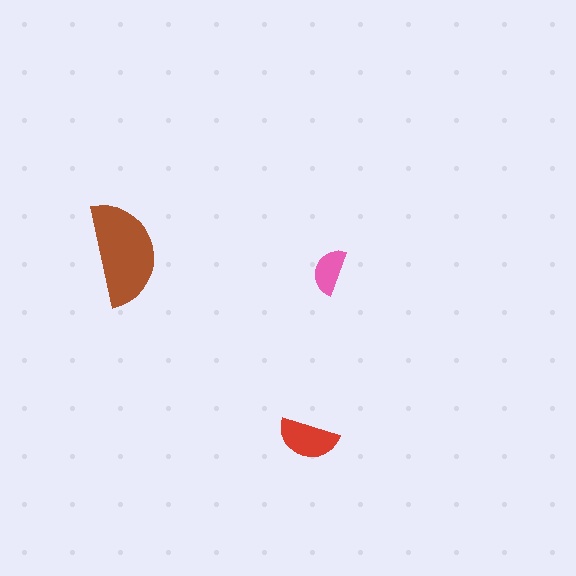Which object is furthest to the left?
The brown semicircle is leftmost.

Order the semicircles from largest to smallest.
the brown one, the red one, the pink one.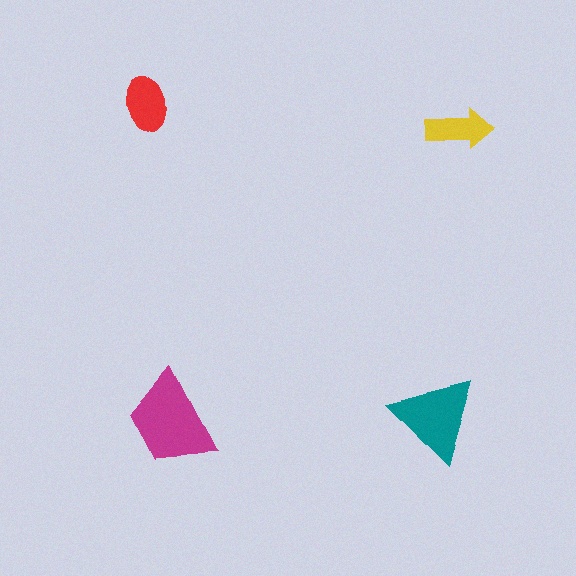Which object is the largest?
The magenta trapezoid.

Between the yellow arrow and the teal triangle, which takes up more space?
The teal triangle.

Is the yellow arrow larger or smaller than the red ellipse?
Smaller.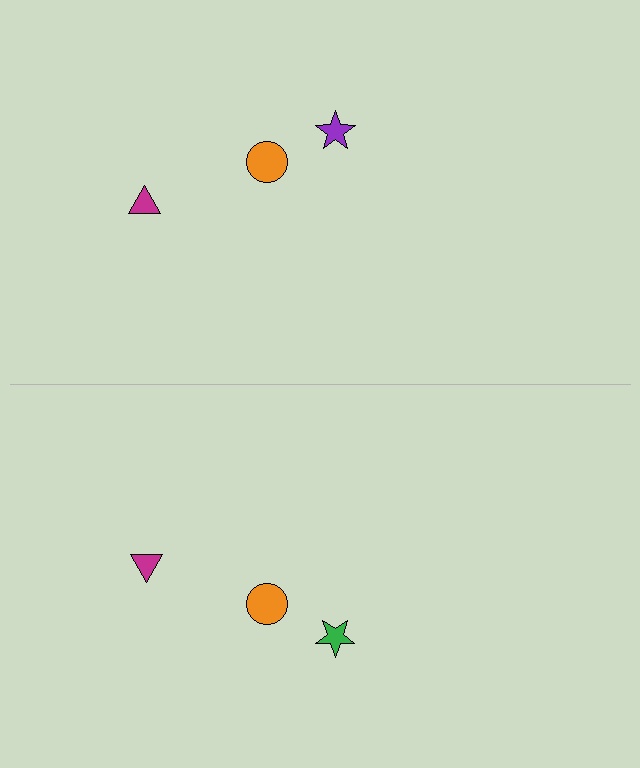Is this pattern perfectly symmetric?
No, the pattern is not perfectly symmetric. The green star on the bottom side breaks the symmetry — its mirror counterpart is purple.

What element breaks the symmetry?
The green star on the bottom side breaks the symmetry — its mirror counterpart is purple.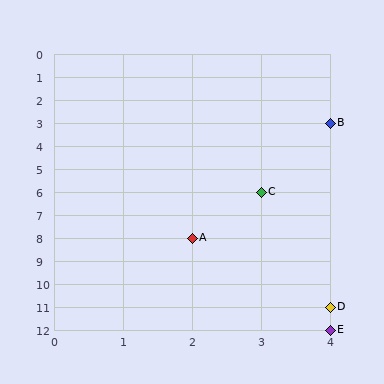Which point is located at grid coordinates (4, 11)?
Point D is at (4, 11).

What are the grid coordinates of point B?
Point B is at grid coordinates (4, 3).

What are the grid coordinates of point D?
Point D is at grid coordinates (4, 11).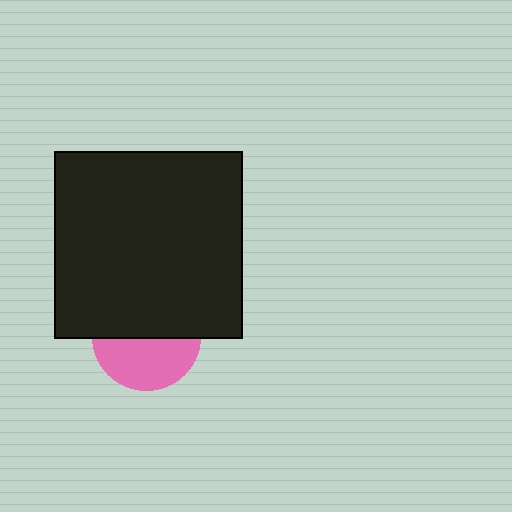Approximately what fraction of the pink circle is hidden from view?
Roughly 53% of the pink circle is hidden behind the black square.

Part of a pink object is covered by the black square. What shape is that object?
It is a circle.